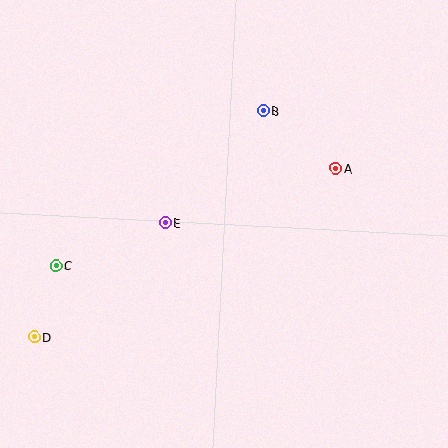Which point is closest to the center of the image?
Point E at (165, 223) is closest to the center.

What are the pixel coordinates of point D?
Point D is at (34, 337).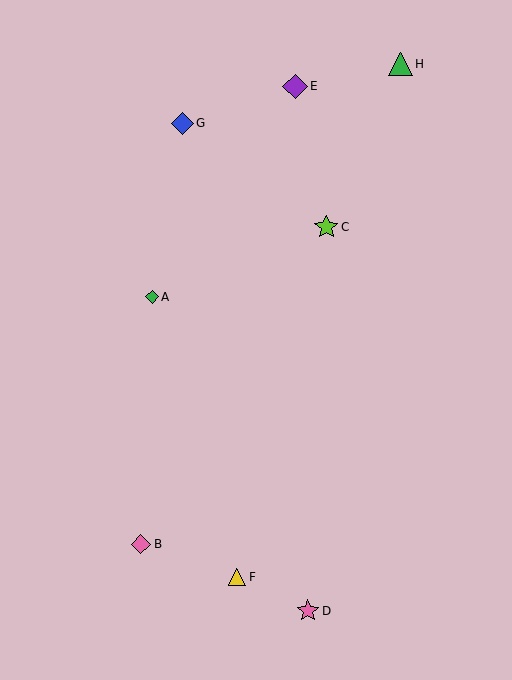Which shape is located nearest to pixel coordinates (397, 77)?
The green triangle (labeled H) at (400, 64) is nearest to that location.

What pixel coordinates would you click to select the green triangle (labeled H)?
Click at (400, 64) to select the green triangle H.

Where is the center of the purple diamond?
The center of the purple diamond is at (295, 86).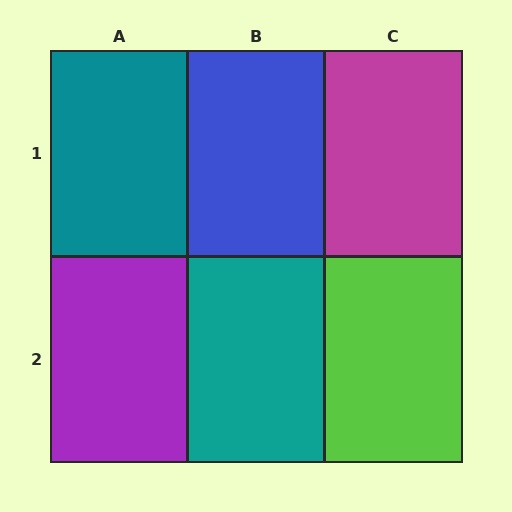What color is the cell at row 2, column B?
Teal.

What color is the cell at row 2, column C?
Lime.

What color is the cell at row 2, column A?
Purple.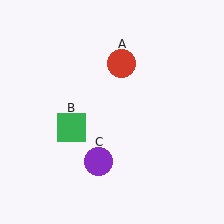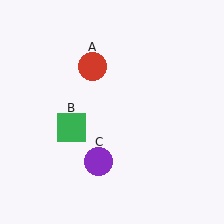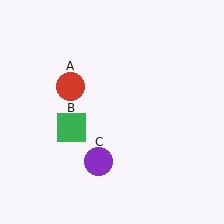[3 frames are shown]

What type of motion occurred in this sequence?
The red circle (object A) rotated counterclockwise around the center of the scene.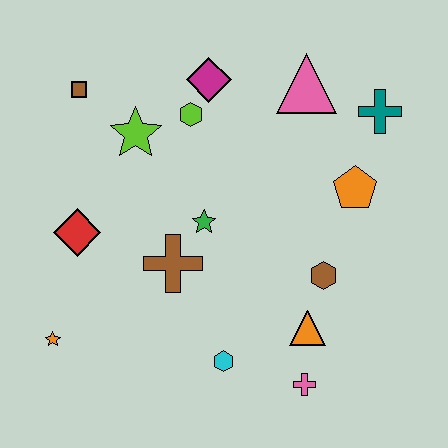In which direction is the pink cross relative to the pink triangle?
The pink cross is below the pink triangle.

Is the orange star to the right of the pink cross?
No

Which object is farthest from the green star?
The teal cross is farthest from the green star.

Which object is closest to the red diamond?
The brown cross is closest to the red diamond.